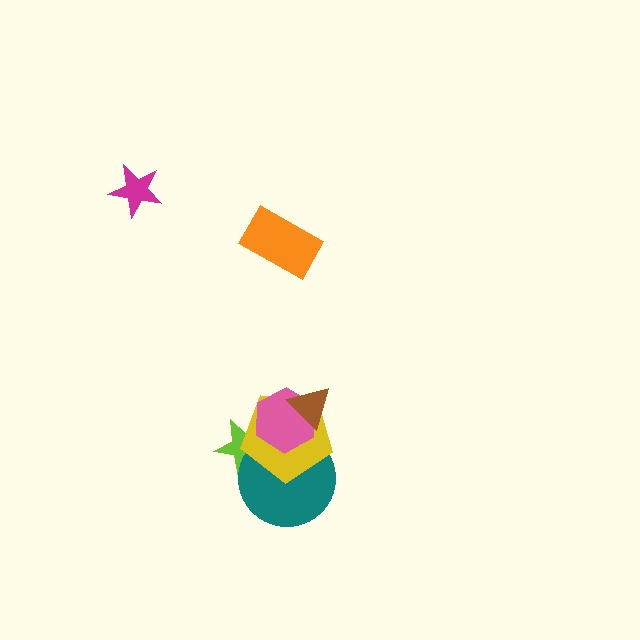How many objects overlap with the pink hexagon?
4 objects overlap with the pink hexagon.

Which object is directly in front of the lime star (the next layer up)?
The teal circle is directly in front of the lime star.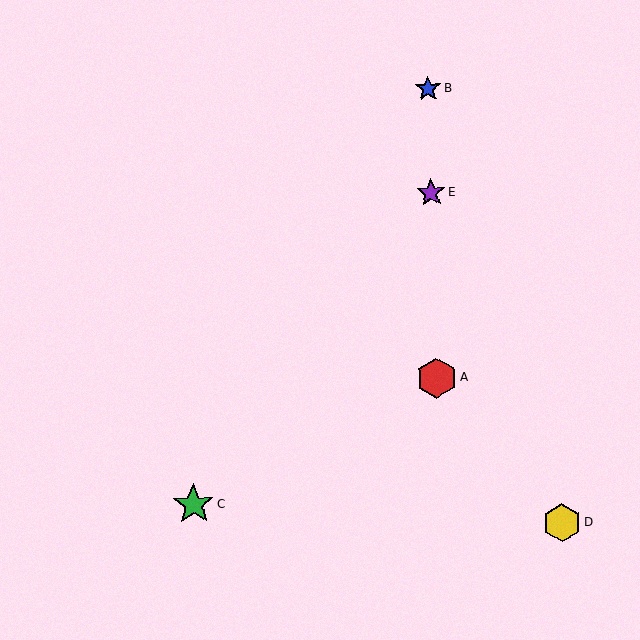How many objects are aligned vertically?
3 objects (A, B, E) are aligned vertically.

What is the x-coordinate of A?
Object A is at x≈437.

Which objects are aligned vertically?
Objects A, B, E are aligned vertically.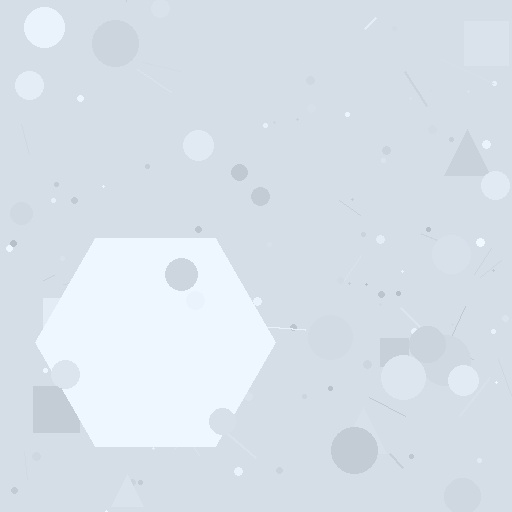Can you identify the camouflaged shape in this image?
The camouflaged shape is a hexagon.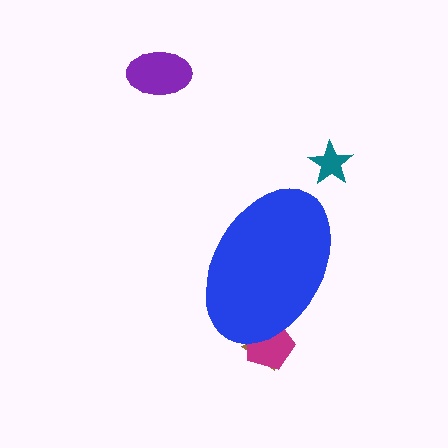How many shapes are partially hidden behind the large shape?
2 shapes are partially hidden.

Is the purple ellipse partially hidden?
No, the purple ellipse is fully visible.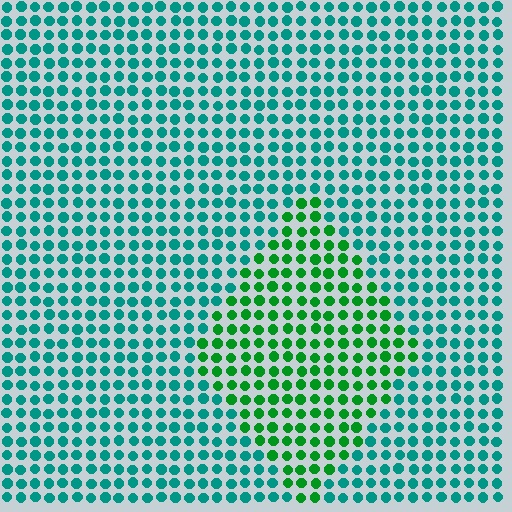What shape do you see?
I see a diamond.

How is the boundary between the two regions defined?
The boundary is defined purely by a slight shift in hue (about 42 degrees). Spacing, size, and orientation are identical on both sides.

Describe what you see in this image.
The image is filled with small teal elements in a uniform arrangement. A diamond-shaped region is visible where the elements are tinted to a slightly different hue, forming a subtle color boundary.